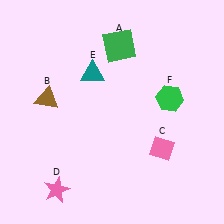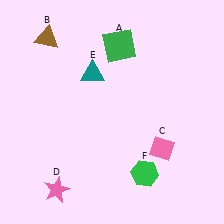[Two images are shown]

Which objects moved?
The objects that moved are: the brown triangle (B), the green hexagon (F).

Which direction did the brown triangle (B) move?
The brown triangle (B) moved up.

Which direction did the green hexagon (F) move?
The green hexagon (F) moved down.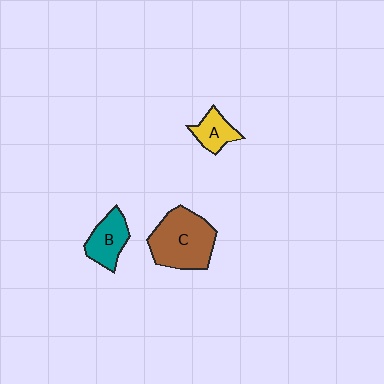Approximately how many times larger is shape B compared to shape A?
Approximately 1.3 times.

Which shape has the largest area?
Shape C (brown).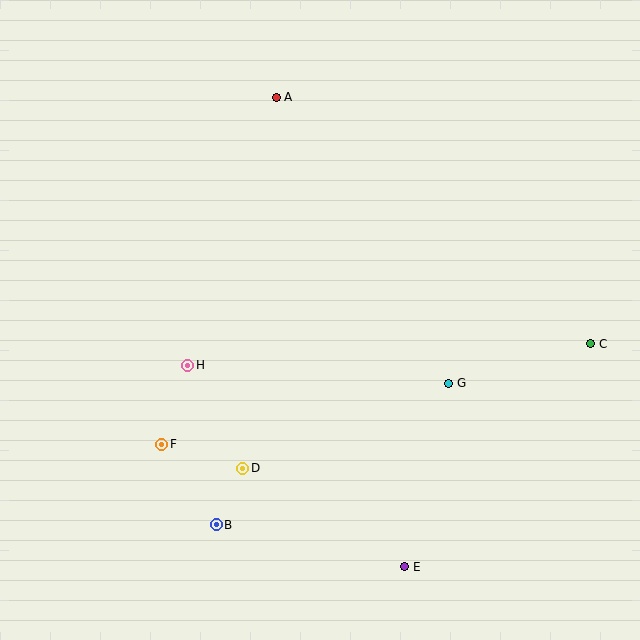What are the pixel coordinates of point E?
Point E is at (405, 567).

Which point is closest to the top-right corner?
Point C is closest to the top-right corner.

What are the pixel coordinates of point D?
Point D is at (243, 468).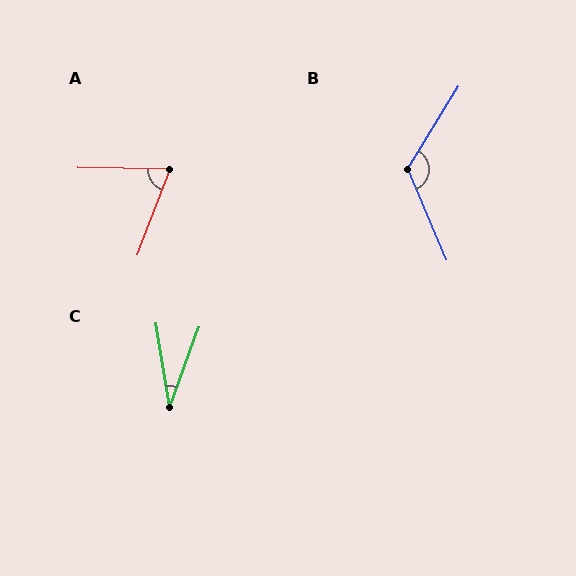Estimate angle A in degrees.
Approximately 70 degrees.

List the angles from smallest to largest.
C (29°), A (70°), B (126°).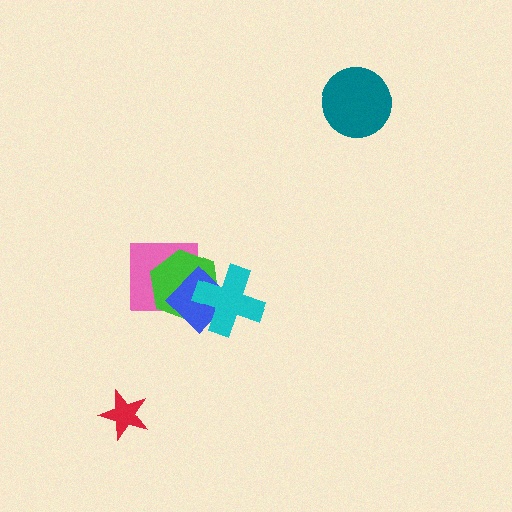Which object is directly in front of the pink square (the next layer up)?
The green hexagon is directly in front of the pink square.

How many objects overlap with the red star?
0 objects overlap with the red star.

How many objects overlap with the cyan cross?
2 objects overlap with the cyan cross.